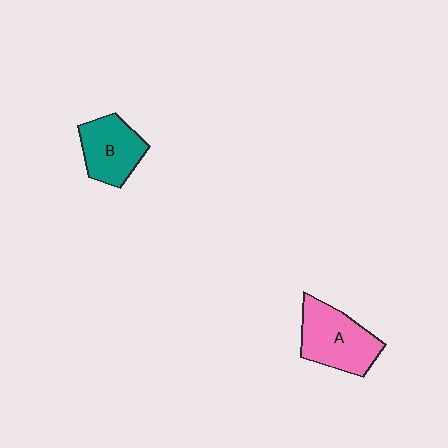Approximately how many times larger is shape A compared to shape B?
Approximately 1.2 times.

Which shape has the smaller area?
Shape B (teal).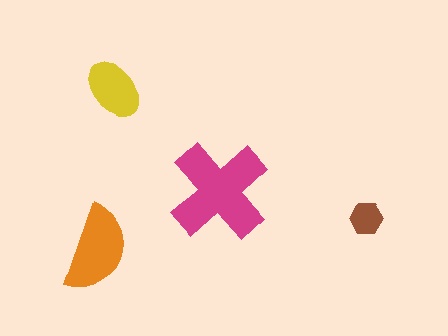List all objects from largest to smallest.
The magenta cross, the orange semicircle, the yellow ellipse, the brown hexagon.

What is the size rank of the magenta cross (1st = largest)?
1st.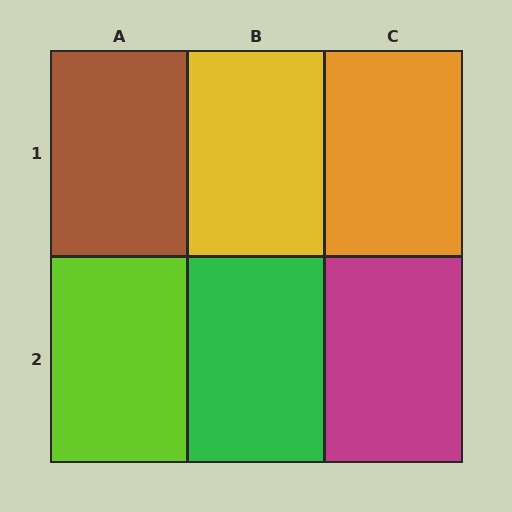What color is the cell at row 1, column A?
Brown.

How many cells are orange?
1 cell is orange.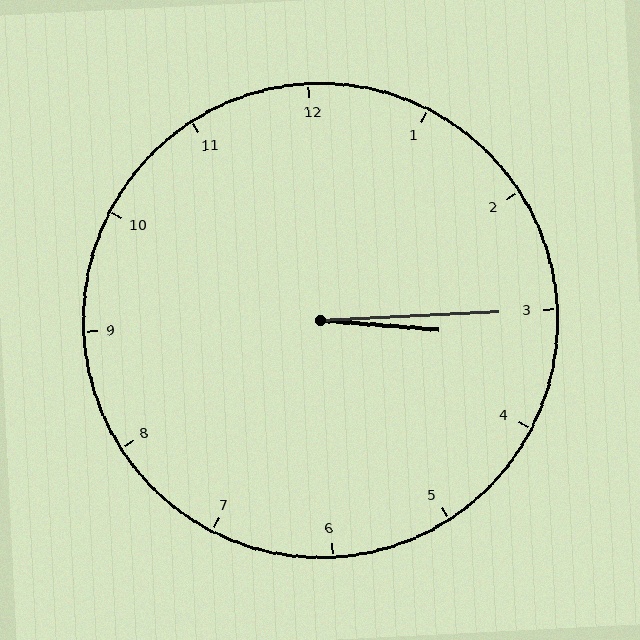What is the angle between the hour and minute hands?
Approximately 8 degrees.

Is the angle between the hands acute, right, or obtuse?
It is acute.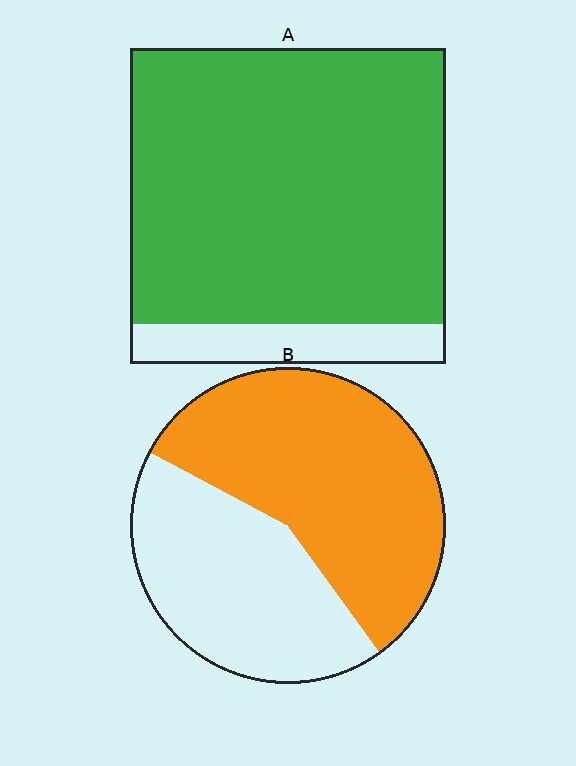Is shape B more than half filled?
Yes.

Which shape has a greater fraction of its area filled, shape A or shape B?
Shape A.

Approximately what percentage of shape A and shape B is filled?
A is approximately 85% and B is approximately 55%.